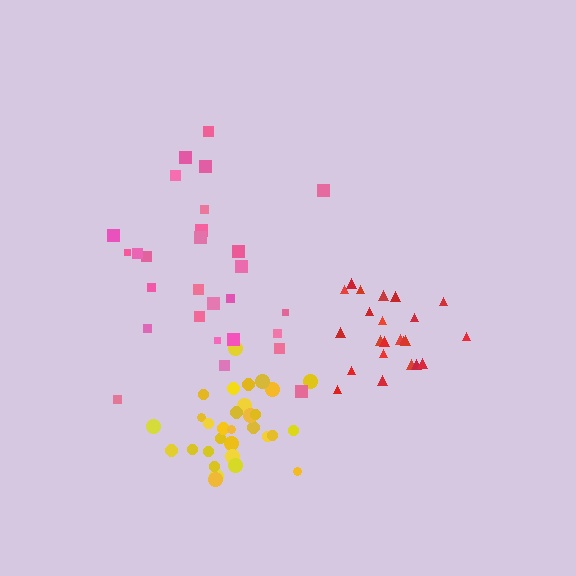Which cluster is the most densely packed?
Yellow.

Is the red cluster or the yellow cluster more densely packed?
Yellow.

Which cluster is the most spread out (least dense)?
Pink.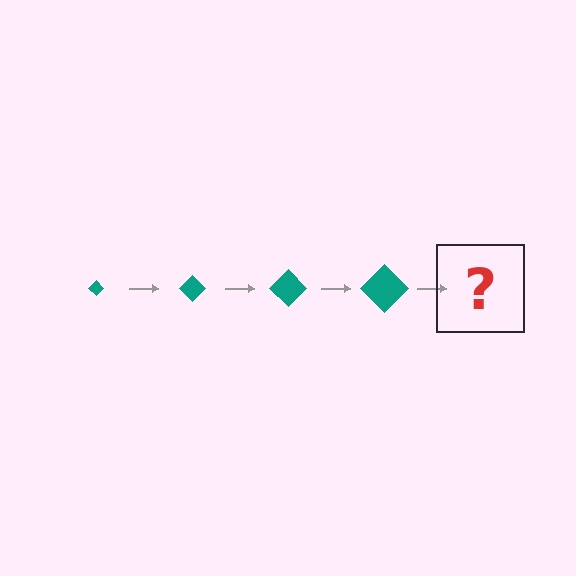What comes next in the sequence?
The next element should be a teal diamond, larger than the previous one.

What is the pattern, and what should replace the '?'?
The pattern is that the diamond gets progressively larger each step. The '?' should be a teal diamond, larger than the previous one.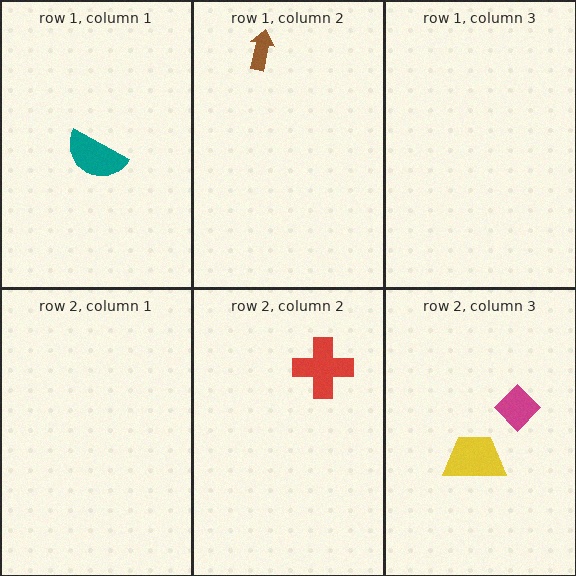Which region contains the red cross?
The row 2, column 2 region.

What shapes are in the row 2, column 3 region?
The magenta diamond, the yellow trapezoid.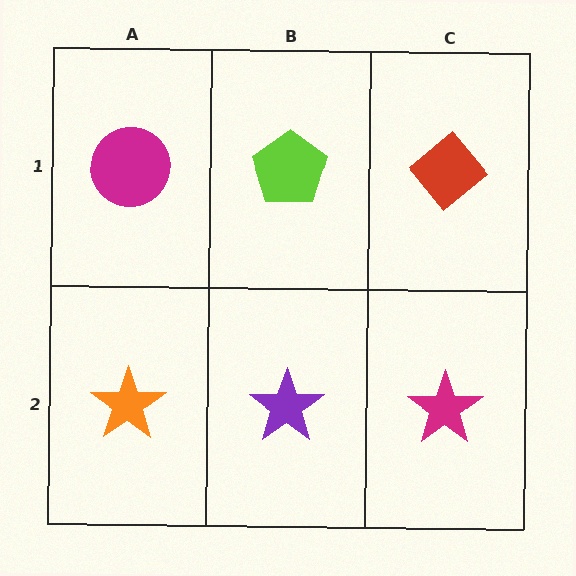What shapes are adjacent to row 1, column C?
A magenta star (row 2, column C), a lime pentagon (row 1, column B).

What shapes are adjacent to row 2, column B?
A lime pentagon (row 1, column B), an orange star (row 2, column A), a magenta star (row 2, column C).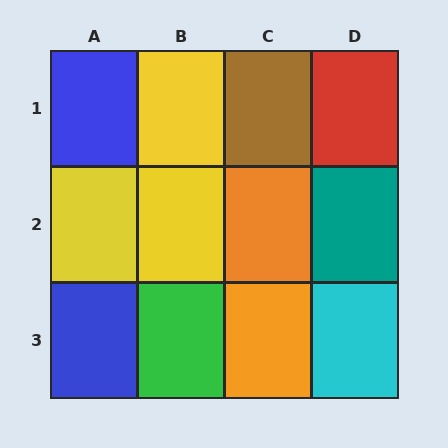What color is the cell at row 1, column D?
Red.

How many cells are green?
1 cell is green.